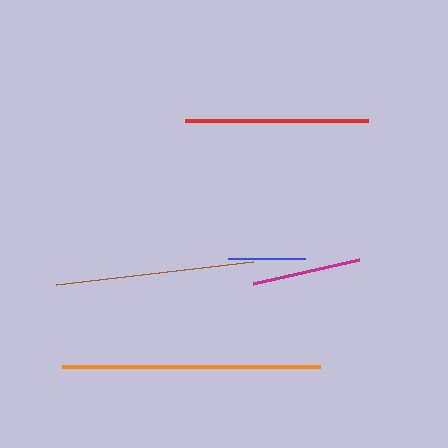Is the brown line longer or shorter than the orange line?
The orange line is longer than the brown line.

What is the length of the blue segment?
The blue segment is approximately 77 pixels long.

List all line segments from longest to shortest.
From longest to shortest: orange, brown, red, magenta, blue.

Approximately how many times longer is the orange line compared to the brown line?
The orange line is approximately 1.3 times the length of the brown line.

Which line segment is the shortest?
The blue line is the shortest at approximately 77 pixels.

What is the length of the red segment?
The red segment is approximately 183 pixels long.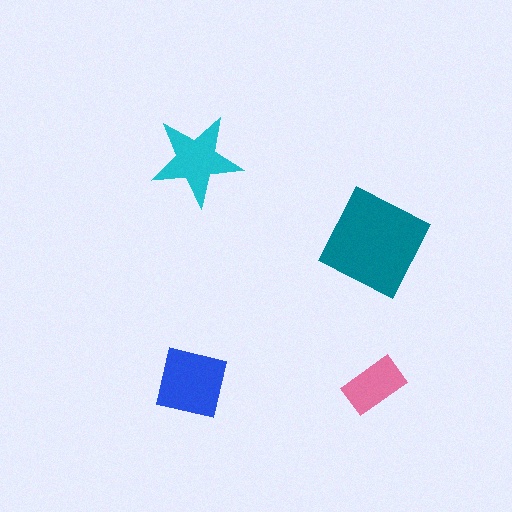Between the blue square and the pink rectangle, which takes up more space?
The blue square.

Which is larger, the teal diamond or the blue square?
The teal diamond.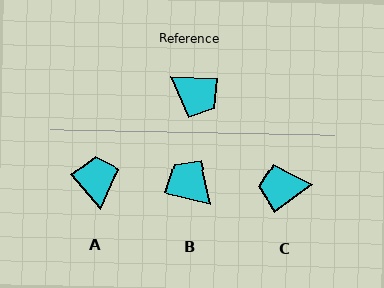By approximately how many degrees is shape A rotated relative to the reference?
Approximately 132 degrees counter-clockwise.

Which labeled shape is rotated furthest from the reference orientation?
B, about 169 degrees away.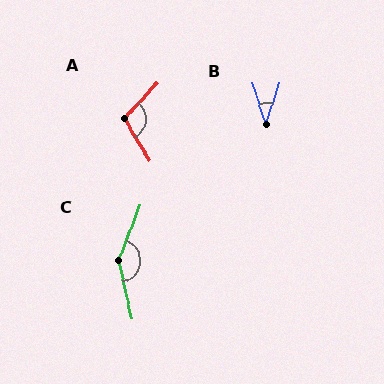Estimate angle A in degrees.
Approximately 106 degrees.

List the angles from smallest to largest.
B (37°), A (106°), C (146°).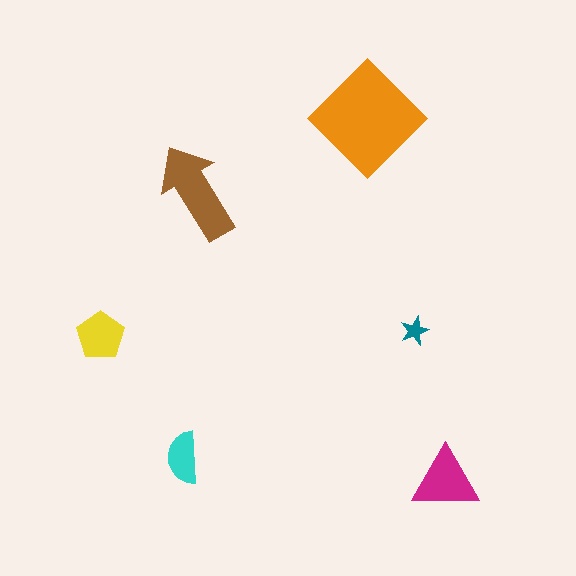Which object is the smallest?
The teal star.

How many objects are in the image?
There are 6 objects in the image.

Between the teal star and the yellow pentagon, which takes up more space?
The yellow pentagon.